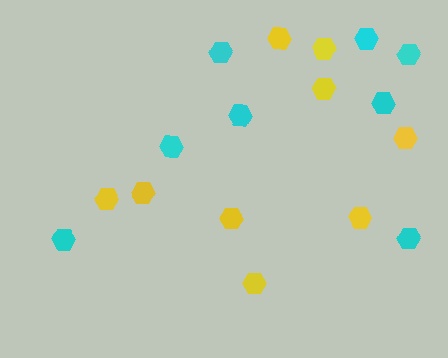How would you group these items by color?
There are 2 groups: one group of cyan hexagons (8) and one group of yellow hexagons (9).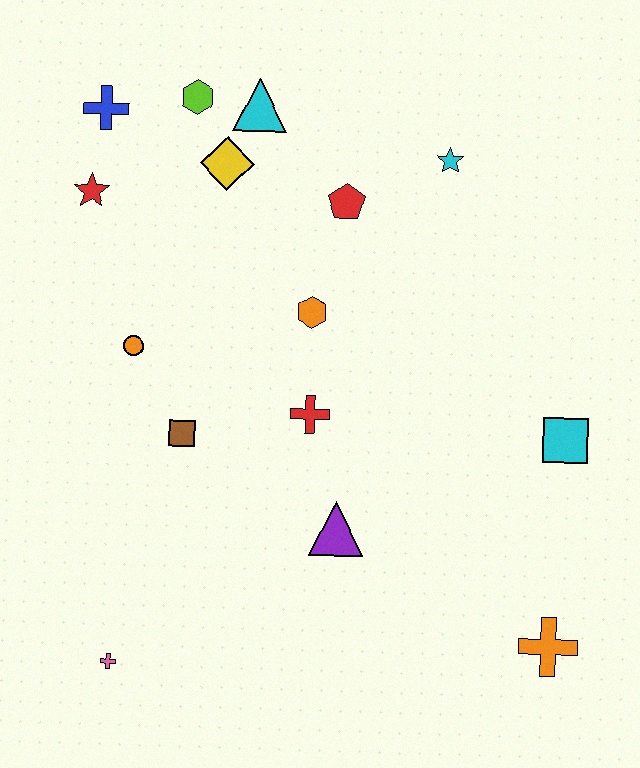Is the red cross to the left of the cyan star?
Yes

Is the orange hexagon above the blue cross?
No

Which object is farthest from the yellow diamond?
The orange cross is farthest from the yellow diamond.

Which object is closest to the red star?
The blue cross is closest to the red star.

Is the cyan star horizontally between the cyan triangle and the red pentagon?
No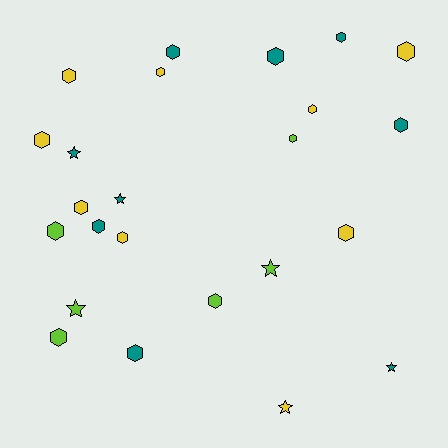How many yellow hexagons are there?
There are 8 yellow hexagons.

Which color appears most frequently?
Yellow, with 9 objects.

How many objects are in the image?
There are 24 objects.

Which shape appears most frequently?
Hexagon, with 18 objects.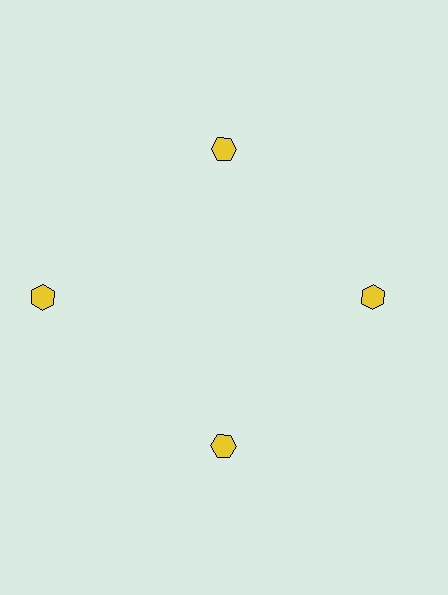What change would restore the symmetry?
The symmetry would be restored by moving it inward, back onto the ring so that all 4 hexagons sit at equal angles and equal distance from the center.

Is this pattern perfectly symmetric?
No. The 4 yellow hexagons are arranged in a ring, but one element near the 9 o'clock position is pushed outward from the center, breaking the 4-fold rotational symmetry.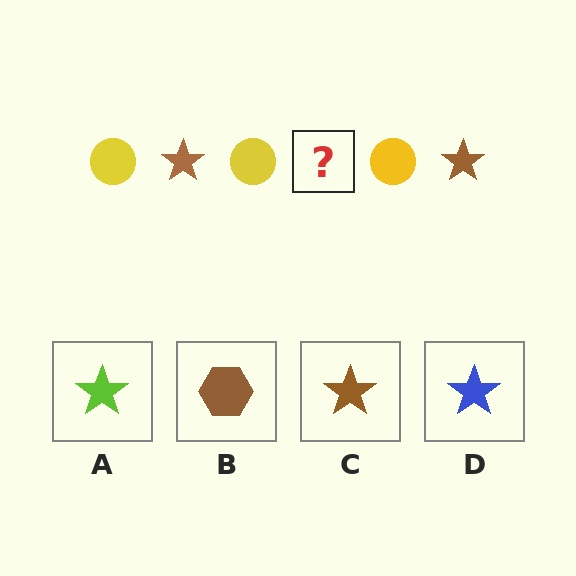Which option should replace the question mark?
Option C.